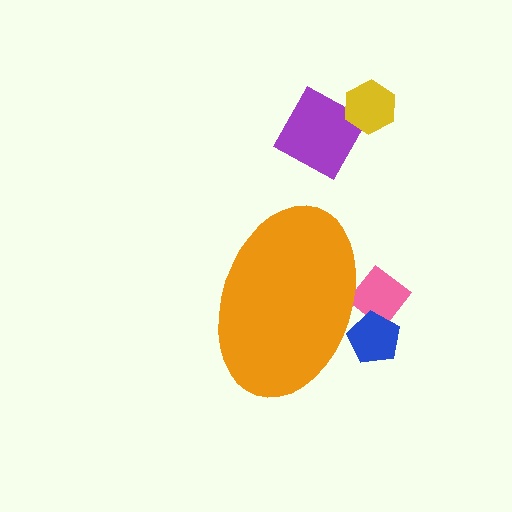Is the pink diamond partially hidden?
Yes, the pink diamond is partially hidden behind the orange ellipse.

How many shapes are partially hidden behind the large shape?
2 shapes are partially hidden.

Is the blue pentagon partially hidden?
Yes, the blue pentagon is partially hidden behind the orange ellipse.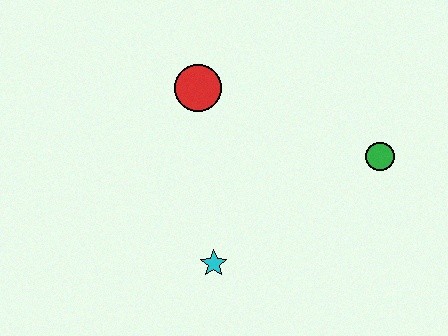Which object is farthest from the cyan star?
The green circle is farthest from the cyan star.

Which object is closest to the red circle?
The cyan star is closest to the red circle.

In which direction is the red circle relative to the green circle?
The red circle is to the left of the green circle.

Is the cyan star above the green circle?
No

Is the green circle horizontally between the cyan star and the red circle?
No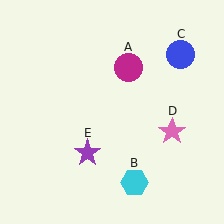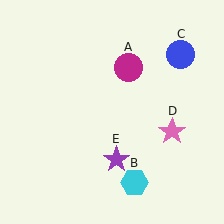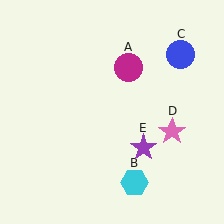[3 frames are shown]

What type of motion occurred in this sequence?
The purple star (object E) rotated counterclockwise around the center of the scene.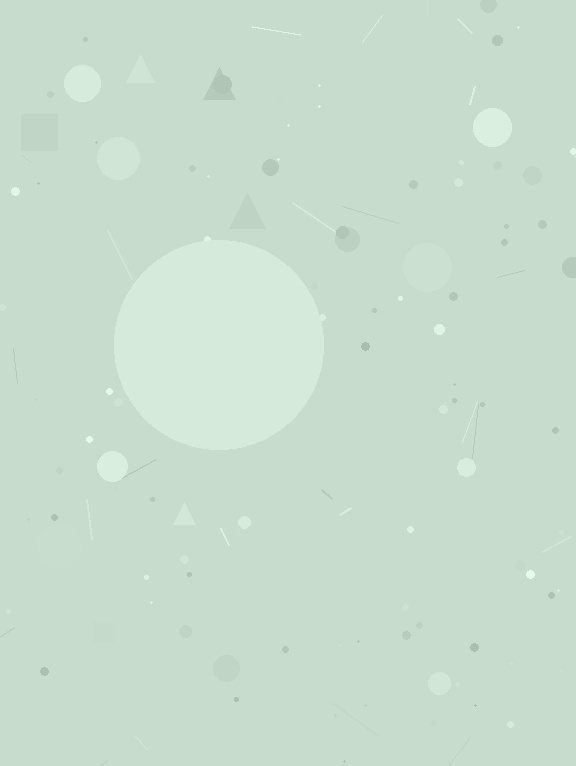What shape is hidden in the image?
A circle is hidden in the image.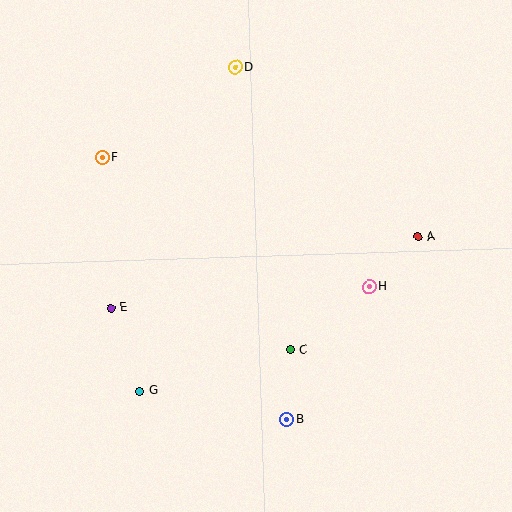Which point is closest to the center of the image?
Point C at (290, 350) is closest to the center.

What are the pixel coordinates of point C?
Point C is at (290, 350).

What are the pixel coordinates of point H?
Point H is at (369, 287).